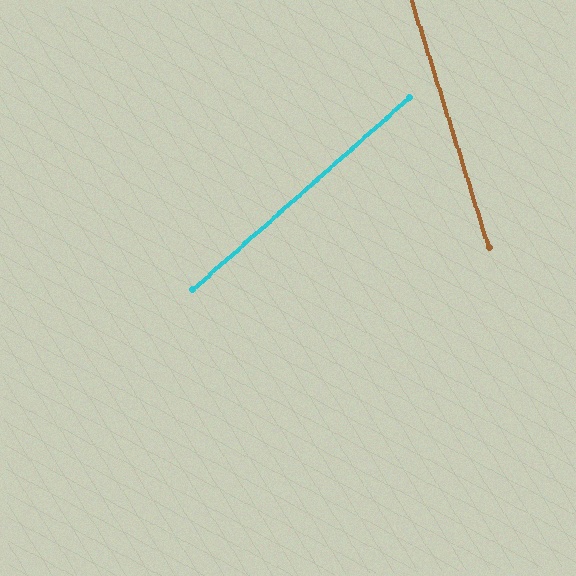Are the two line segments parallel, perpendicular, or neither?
Neither parallel nor perpendicular — they differ by about 66°.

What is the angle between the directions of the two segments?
Approximately 66 degrees.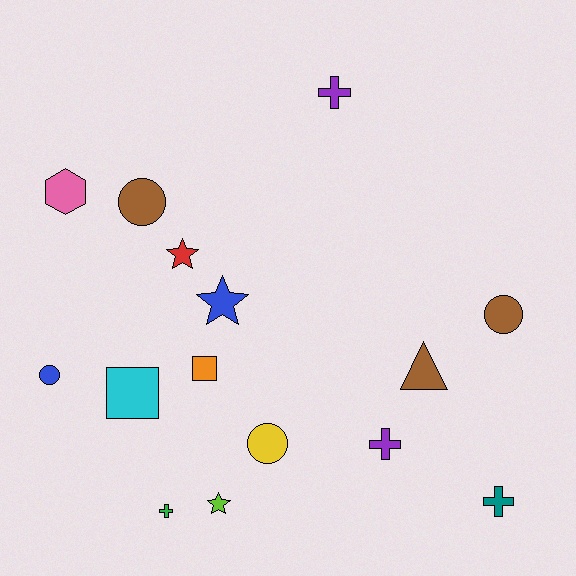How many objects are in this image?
There are 15 objects.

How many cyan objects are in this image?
There is 1 cyan object.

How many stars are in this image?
There are 3 stars.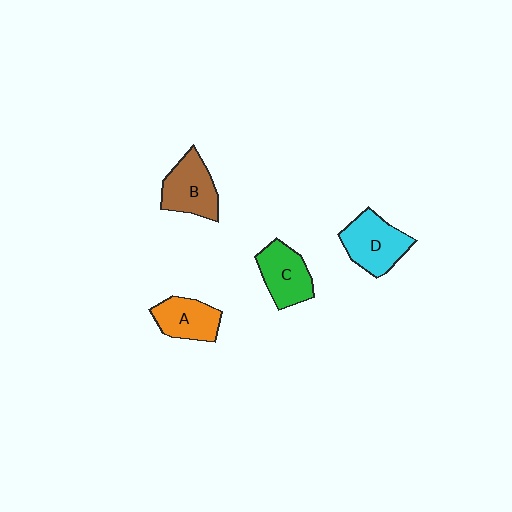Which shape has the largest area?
Shape D (cyan).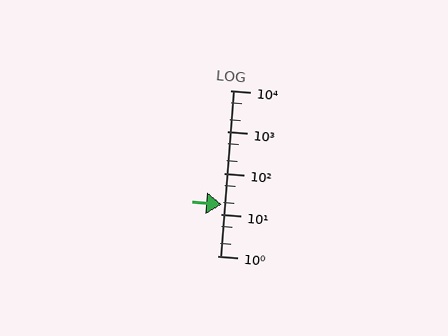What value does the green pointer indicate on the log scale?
The pointer indicates approximately 17.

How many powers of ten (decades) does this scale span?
The scale spans 4 decades, from 1 to 10000.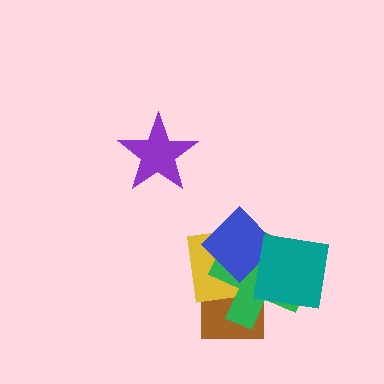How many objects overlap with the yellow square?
4 objects overlap with the yellow square.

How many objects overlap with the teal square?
3 objects overlap with the teal square.